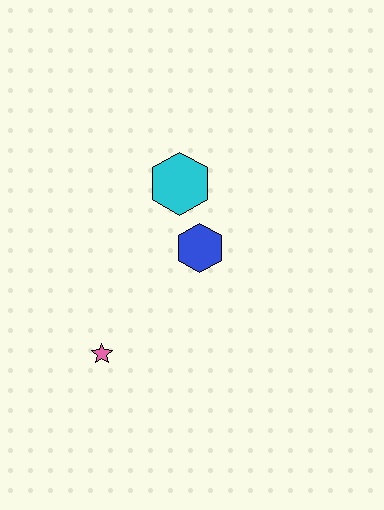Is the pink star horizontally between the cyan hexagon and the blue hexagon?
No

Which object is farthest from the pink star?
The cyan hexagon is farthest from the pink star.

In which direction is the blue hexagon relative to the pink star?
The blue hexagon is above the pink star.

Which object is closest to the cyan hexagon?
The blue hexagon is closest to the cyan hexagon.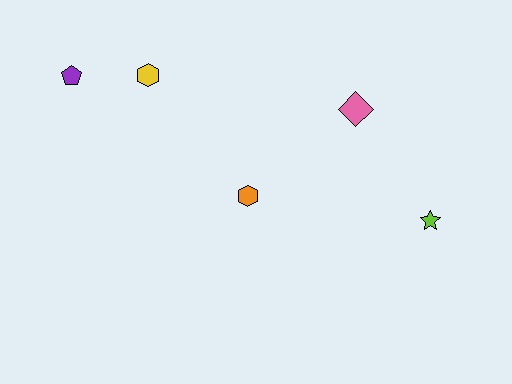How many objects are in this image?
There are 5 objects.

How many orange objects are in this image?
There is 1 orange object.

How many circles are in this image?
There are no circles.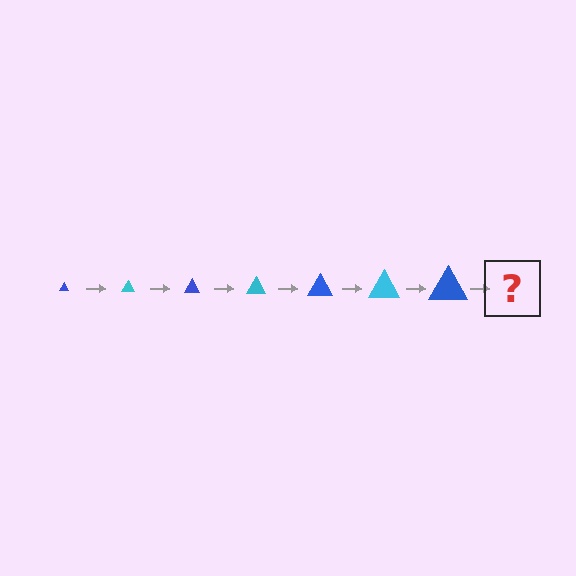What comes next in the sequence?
The next element should be a cyan triangle, larger than the previous one.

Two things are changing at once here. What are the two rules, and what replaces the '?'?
The two rules are that the triangle grows larger each step and the color cycles through blue and cyan. The '?' should be a cyan triangle, larger than the previous one.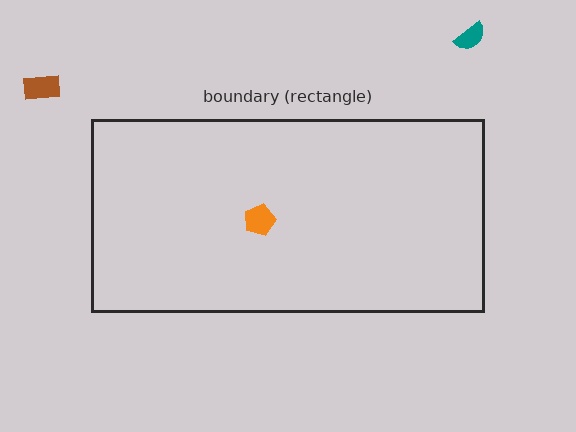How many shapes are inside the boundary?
1 inside, 2 outside.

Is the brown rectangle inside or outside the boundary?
Outside.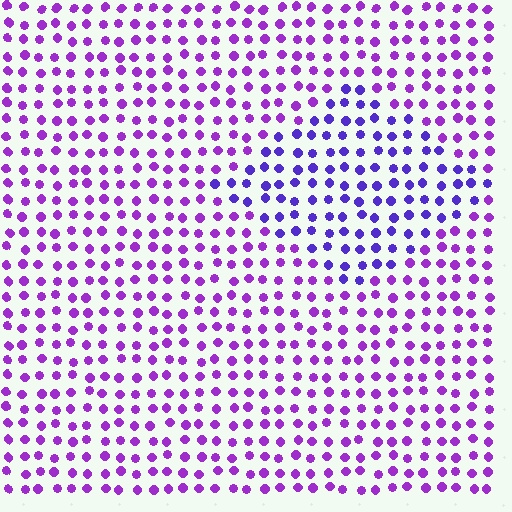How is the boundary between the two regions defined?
The boundary is defined purely by a slight shift in hue (about 28 degrees). Spacing, size, and orientation are identical on both sides.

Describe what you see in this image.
The image is filled with small purple elements in a uniform arrangement. A diamond-shaped region is visible where the elements are tinted to a slightly different hue, forming a subtle color boundary.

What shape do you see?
I see a diamond.